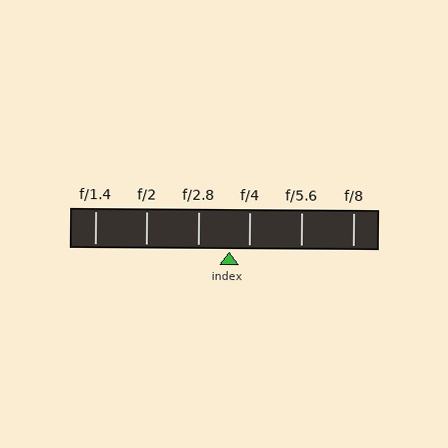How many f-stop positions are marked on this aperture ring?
There are 6 f-stop positions marked.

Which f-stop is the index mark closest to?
The index mark is closest to f/4.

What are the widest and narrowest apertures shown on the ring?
The widest aperture shown is f/1.4 and the narrowest is f/8.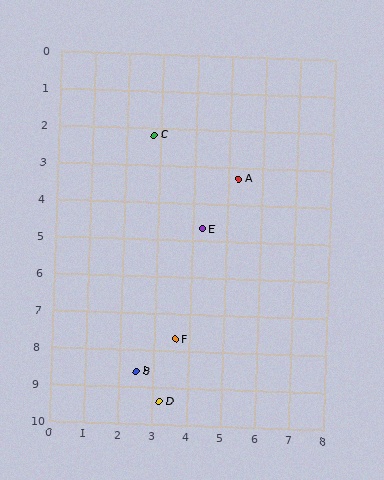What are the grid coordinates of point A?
Point A is at approximately (5.3, 3.3).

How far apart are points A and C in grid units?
Points A and C are about 2.7 grid units apart.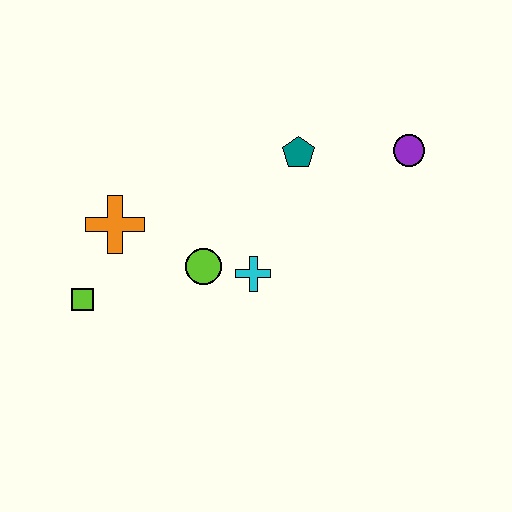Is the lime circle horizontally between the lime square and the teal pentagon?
Yes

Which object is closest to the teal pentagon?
The purple circle is closest to the teal pentagon.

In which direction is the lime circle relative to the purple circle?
The lime circle is to the left of the purple circle.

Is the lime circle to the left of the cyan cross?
Yes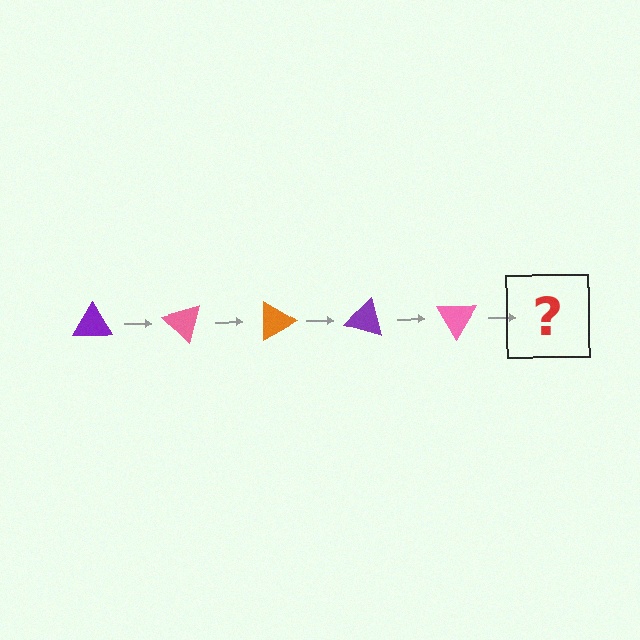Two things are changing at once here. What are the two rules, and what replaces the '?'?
The two rules are that it rotates 45 degrees each step and the color cycles through purple, pink, and orange. The '?' should be an orange triangle, rotated 225 degrees from the start.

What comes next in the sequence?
The next element should be an orange triangle, rotated 225 degrees from the start.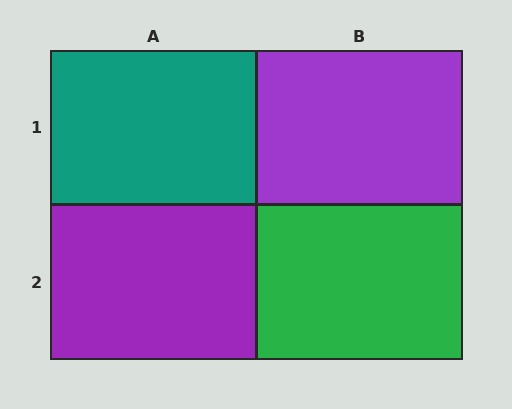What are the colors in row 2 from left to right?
Purple, green.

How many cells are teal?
1 cell is teal.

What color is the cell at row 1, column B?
Purple.